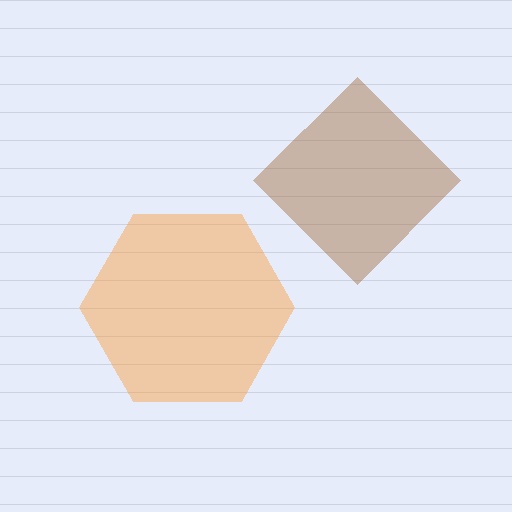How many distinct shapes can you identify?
There are 2 distinct shapes: a brown diamond, an orange hexagon.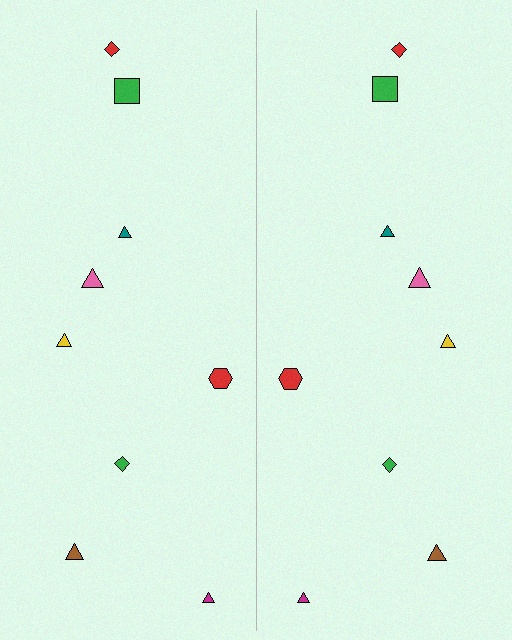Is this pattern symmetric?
Yes, this pattern has bilateral (reflection) symmetry.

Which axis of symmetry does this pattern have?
The pattern has a vertical axis of symmetry running through the center of the image.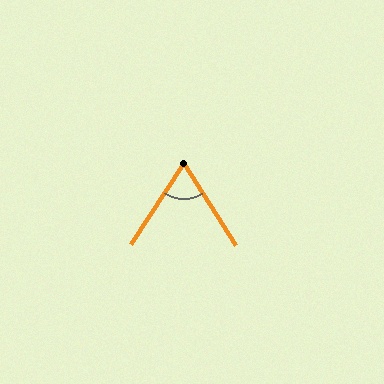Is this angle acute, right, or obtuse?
It is acute.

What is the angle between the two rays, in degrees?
Approximately 66 degrees.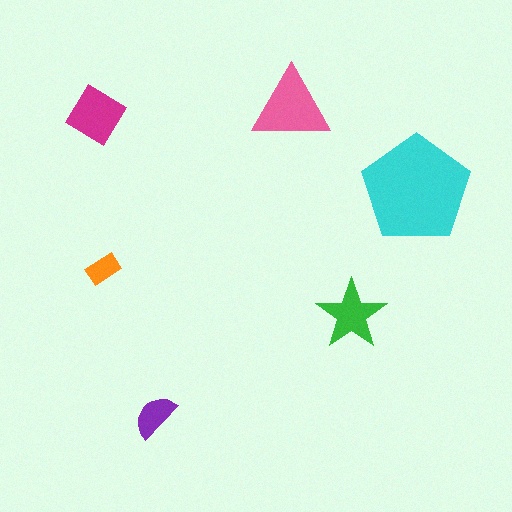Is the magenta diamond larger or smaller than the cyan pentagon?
Smaller.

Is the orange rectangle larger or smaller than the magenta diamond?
Smaller.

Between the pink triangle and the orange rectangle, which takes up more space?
The pink triangle.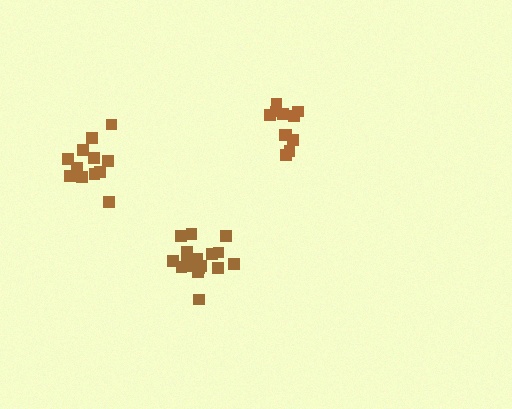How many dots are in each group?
Group 1: 11 dots, Group 2: 17 dots, Group 3: 12 dots (40 total).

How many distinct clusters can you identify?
There are 3 distinct clusters.